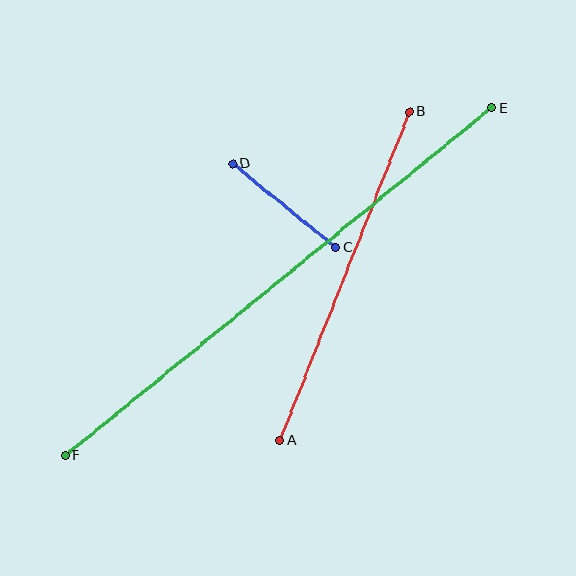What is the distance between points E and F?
The distance is approximately 550 pixels.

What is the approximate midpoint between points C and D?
The midpoint is at approximately (284, 206) pixels.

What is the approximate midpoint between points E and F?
The midpoint is at approximately (278, 282) pixels.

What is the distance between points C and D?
The distance is approximately 132 pixels.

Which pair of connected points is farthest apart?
Points E and F are farthest apart.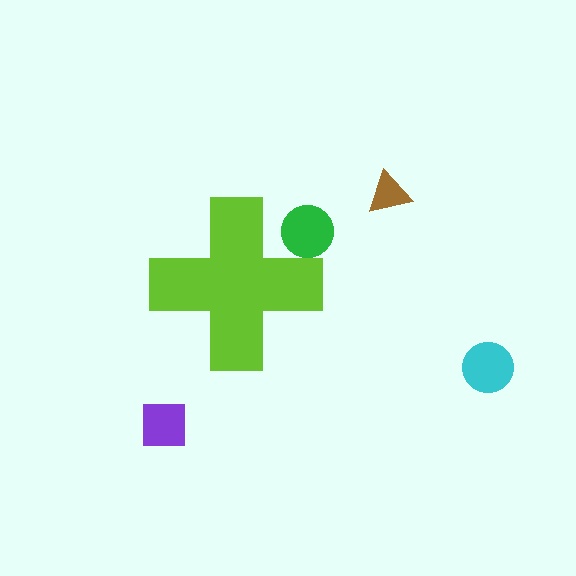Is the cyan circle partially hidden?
No, the cyan circle is fully visible.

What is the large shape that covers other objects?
A lime cross.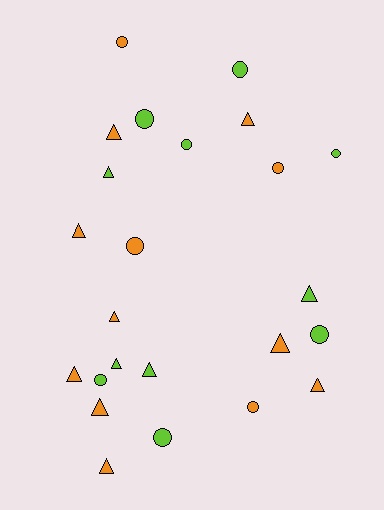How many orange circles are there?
There are 4 orange circles.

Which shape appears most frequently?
Triangle, with 13 objects.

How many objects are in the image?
There are 24 objects.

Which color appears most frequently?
Orange, with 13 objects.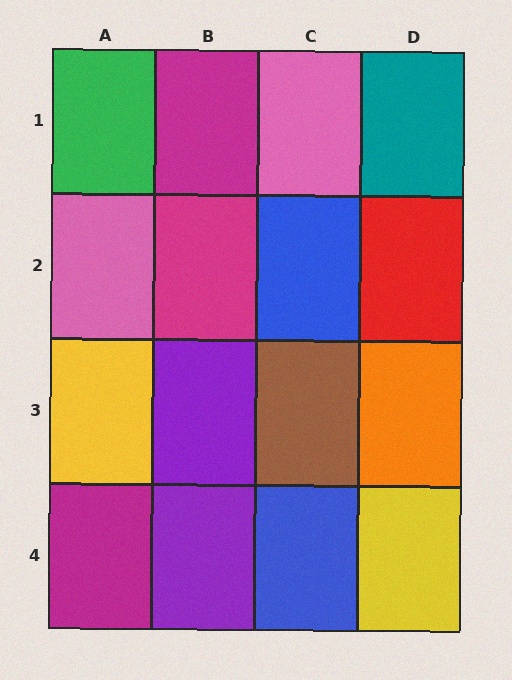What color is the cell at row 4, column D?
Yellow.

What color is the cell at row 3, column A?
Yellow.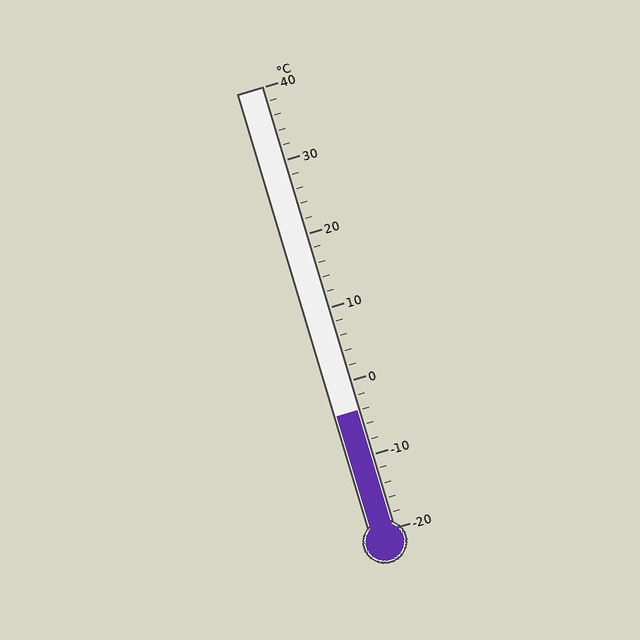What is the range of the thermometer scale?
The thermometer scale ranges from -20°C to 40°C.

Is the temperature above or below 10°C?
The temperature is below 10°C.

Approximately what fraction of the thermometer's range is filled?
The thermometer is filled to approximately 25% of its range.